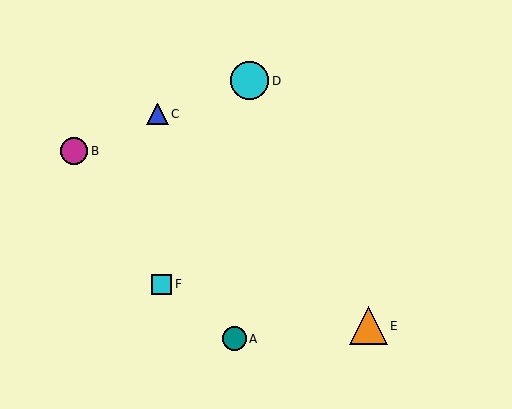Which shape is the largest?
The orange triangle (labeled E) is the largest.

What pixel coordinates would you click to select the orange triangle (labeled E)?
Click at (368, 326) to select the orange triangle E.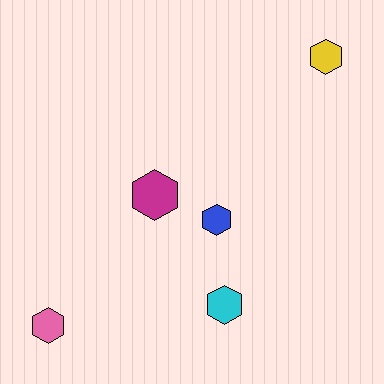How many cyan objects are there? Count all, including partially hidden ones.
There is 1 cyan object.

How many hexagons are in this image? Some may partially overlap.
There are 5 hexagons.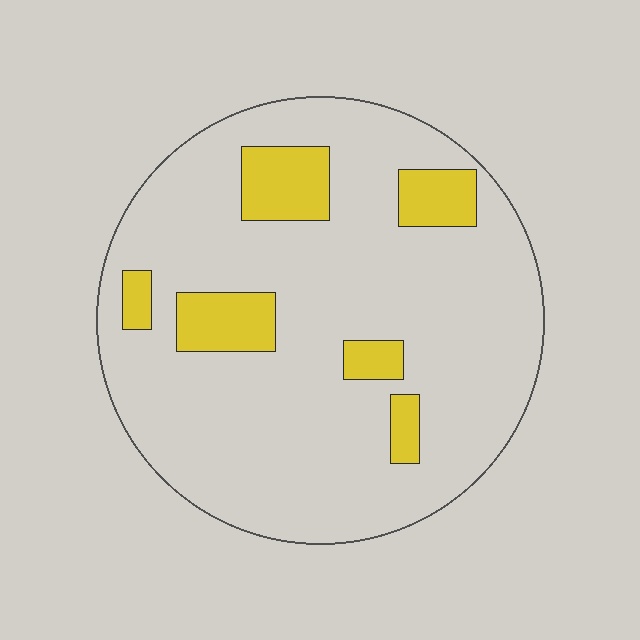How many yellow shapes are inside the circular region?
6.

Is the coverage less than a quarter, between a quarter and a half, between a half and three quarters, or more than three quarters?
Less than a quarter.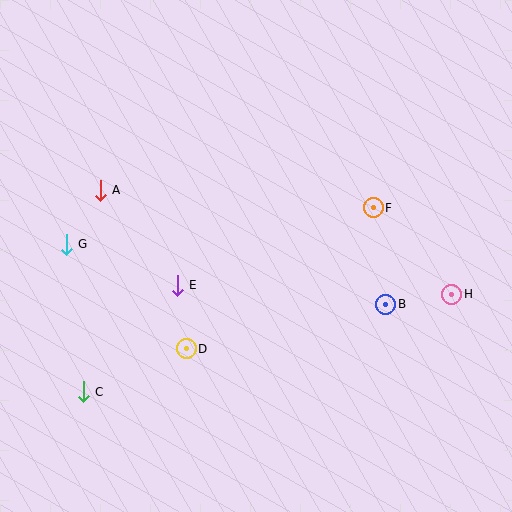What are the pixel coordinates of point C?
Point C is at (83, 392).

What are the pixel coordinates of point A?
Point A is at (100, 190).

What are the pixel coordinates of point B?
Point B is at (386, 304).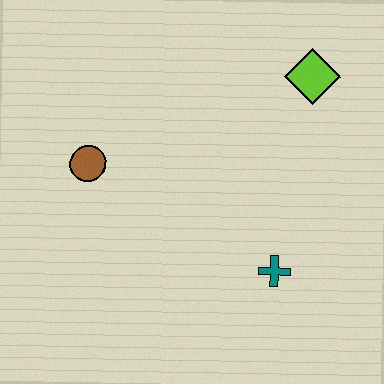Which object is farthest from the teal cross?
The brown circle is farthest from the teal cross.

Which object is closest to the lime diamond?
The teal cross is closest to the lime diamond.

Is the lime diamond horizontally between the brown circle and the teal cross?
No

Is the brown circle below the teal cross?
No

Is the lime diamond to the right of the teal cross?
Yes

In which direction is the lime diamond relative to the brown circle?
The lime diamond is to the right of the brown circle.